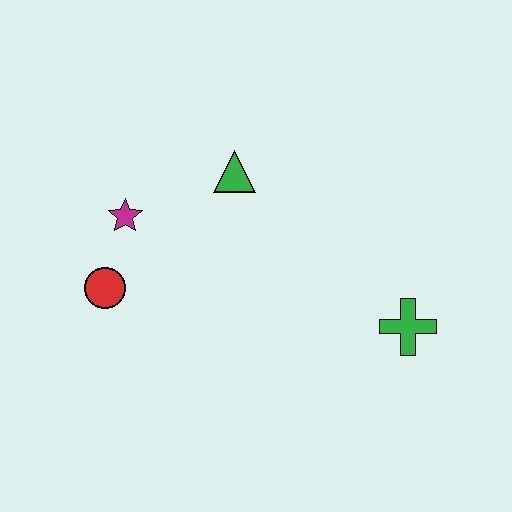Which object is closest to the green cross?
The green triangle is closest to the green cross.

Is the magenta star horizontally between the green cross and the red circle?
Yes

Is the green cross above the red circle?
No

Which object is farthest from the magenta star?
The green cross is farthest from the magenta star.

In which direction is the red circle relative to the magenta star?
The red circle is below the magenta star.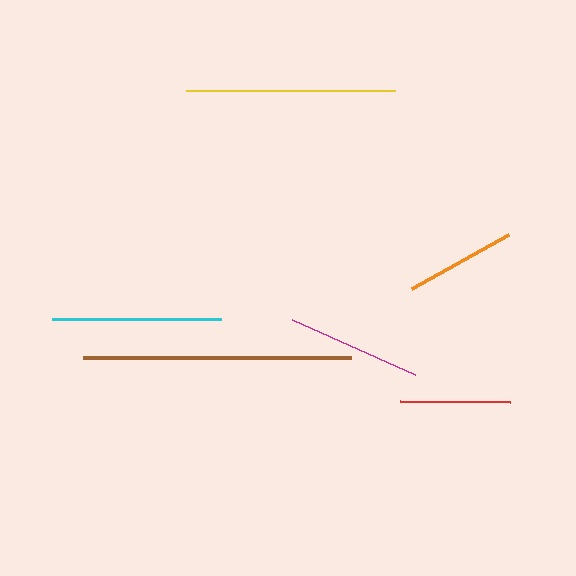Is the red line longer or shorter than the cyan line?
The cyan line is longer than the red line.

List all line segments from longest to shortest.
From longest to shortest: brown, yellow, cyan, magenta, orange, red.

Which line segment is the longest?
The brown line is the longest at approximately 268 pixels.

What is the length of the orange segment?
The orange segment is approximately 111 pixels long.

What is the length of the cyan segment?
The cyan segment is approximately 169 pixels long.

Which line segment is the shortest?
The red line is the shortest at approximately 109 pixels.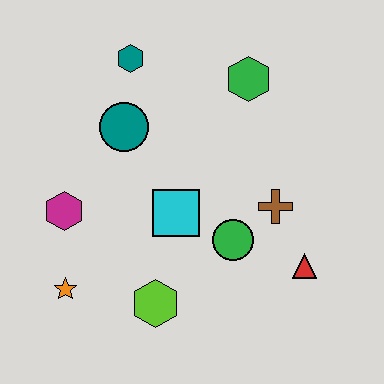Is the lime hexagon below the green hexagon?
Yes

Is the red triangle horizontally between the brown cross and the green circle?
No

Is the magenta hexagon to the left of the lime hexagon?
Yes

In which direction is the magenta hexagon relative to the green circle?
The magenta hexagon is to the left of the green circle.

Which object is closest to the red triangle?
The brown cross is closest to the red triangle.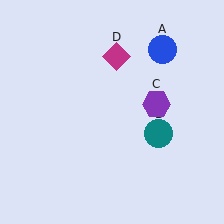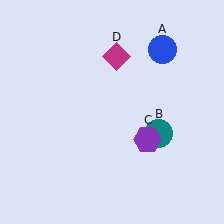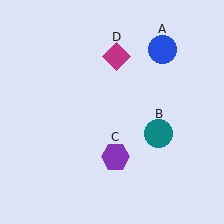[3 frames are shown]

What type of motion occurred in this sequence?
The purple hexagon (object C) rotated clockwise around the center of the scene.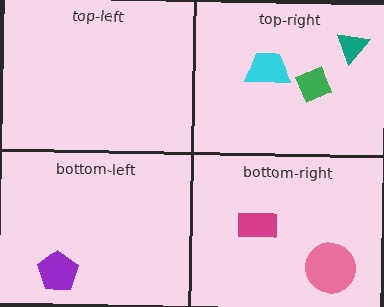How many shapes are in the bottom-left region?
1.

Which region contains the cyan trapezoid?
The top-right region.